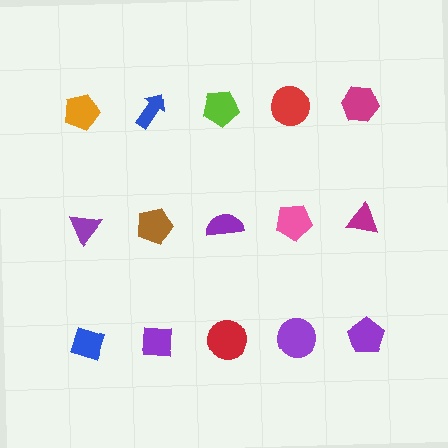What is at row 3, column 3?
A red circle.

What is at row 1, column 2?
A blue arrow.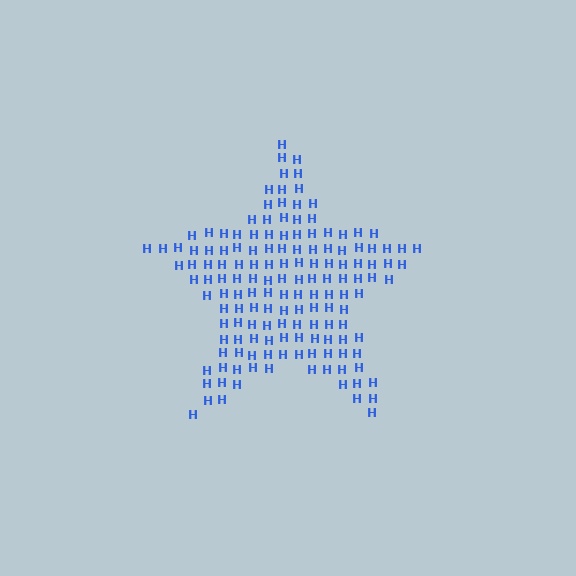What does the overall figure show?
The overall figure shows a star.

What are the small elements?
The small elements are letter H's.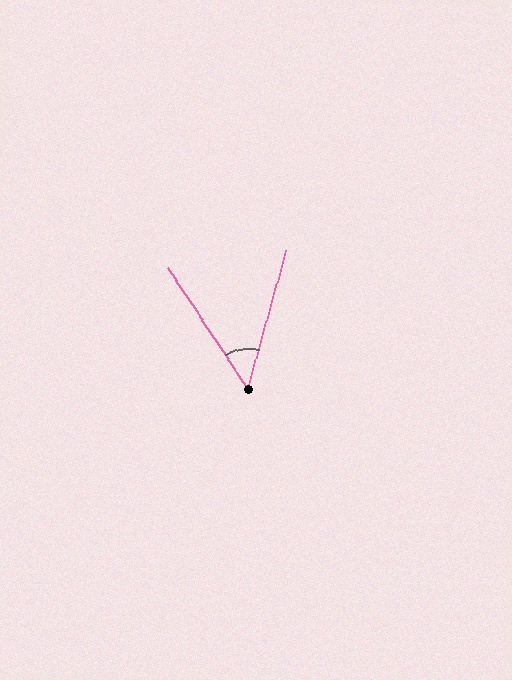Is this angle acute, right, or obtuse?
It is acute.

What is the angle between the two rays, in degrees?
Approximately 49 degrees.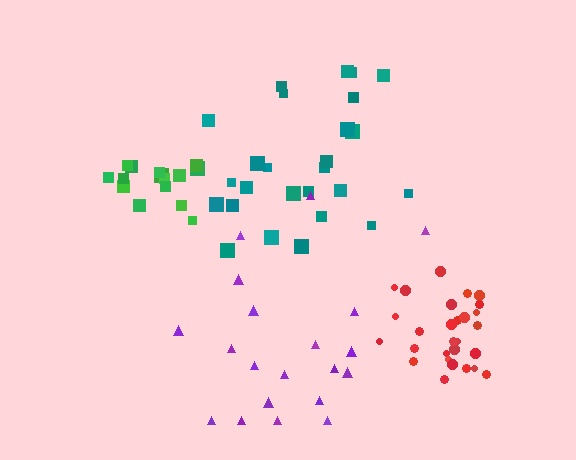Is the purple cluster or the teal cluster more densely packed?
Teal.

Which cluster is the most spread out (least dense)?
Purple.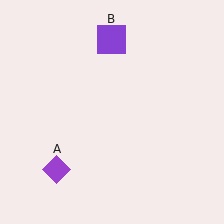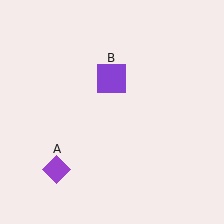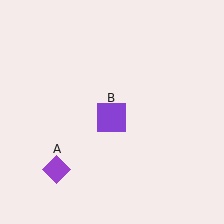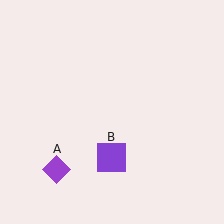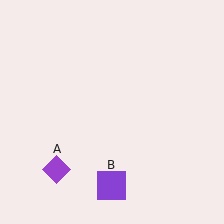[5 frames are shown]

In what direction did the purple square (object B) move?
The purple square (object B) moved down.